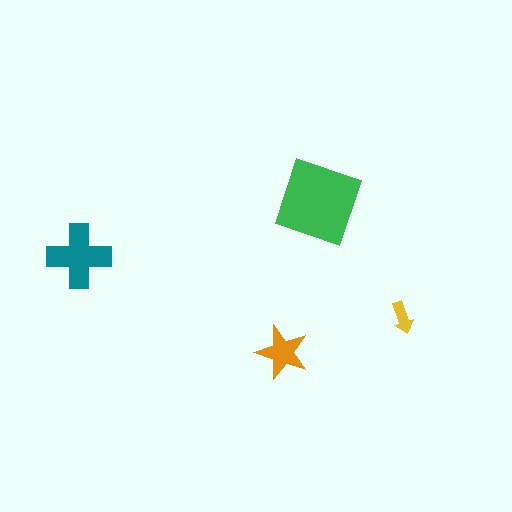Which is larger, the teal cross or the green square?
The green square.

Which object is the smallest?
The yellow arrow.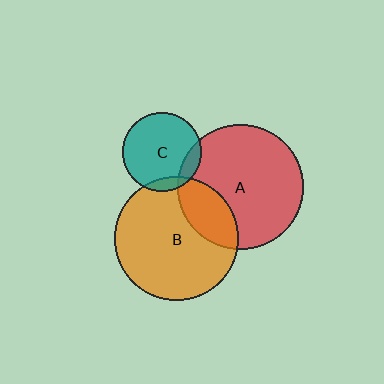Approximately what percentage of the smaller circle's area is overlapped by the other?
Approximately 25%.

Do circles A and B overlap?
Yes.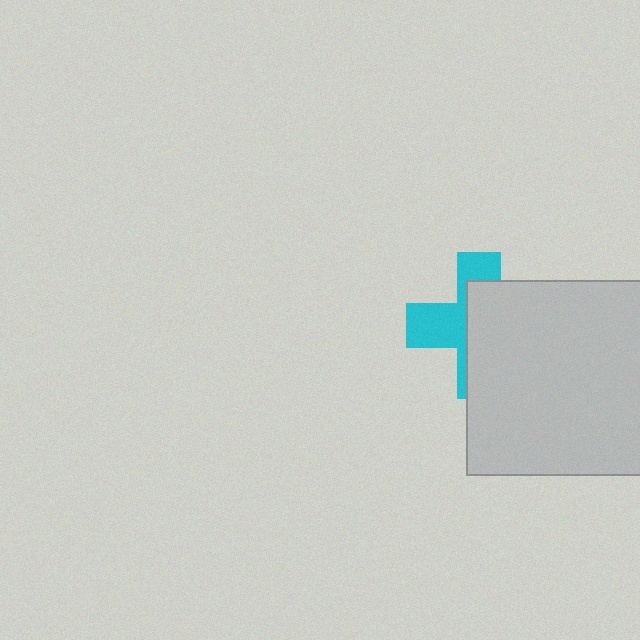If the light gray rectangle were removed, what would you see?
You would see the complete cyan cross.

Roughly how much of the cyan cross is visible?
A small part of it is visible (roughly 41%).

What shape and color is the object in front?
The object in front is a light gray rectangle.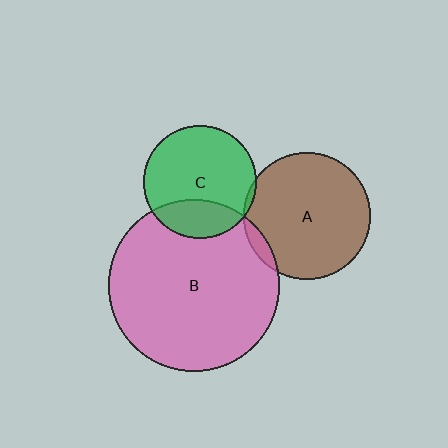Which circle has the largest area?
Circle B (pink).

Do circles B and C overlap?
Yes.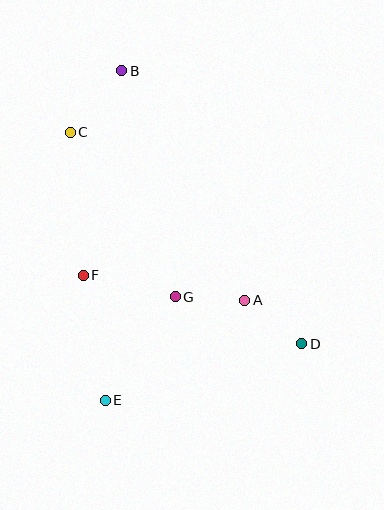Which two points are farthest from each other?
Points B and E are farthest from each other.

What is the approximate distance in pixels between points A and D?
The distance between A and D is approximately 72 pixels.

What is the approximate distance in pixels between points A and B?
The distance between A and B is approximately 261 pixels.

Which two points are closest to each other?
Points A and G are closest to each other.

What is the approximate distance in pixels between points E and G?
The distance between E and G is approximately 125 pixels.